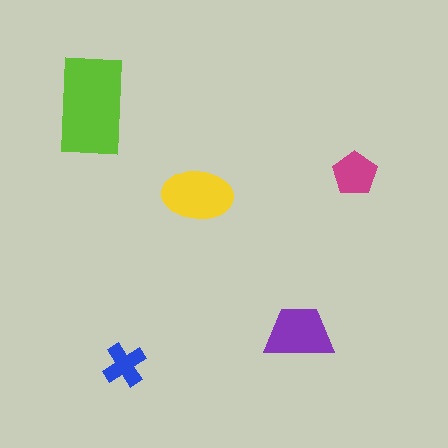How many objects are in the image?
There are 5 objects in the image.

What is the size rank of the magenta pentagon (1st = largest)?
4th.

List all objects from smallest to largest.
The blue cross, the magenta pentagon, the purple trapezoid, the yellow ellipse, the lime rectangle.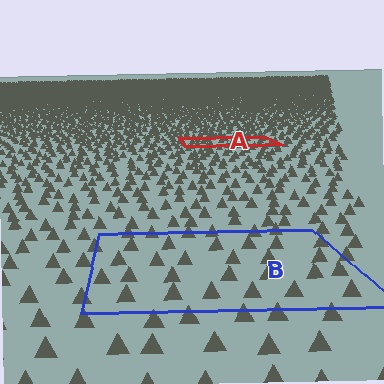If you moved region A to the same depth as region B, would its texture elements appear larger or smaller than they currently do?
They would appear larger. At a closer depth, the same texture elements are projected at a bigger on-screen size.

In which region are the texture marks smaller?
The texture marks are smaller in region A, because it is farther away.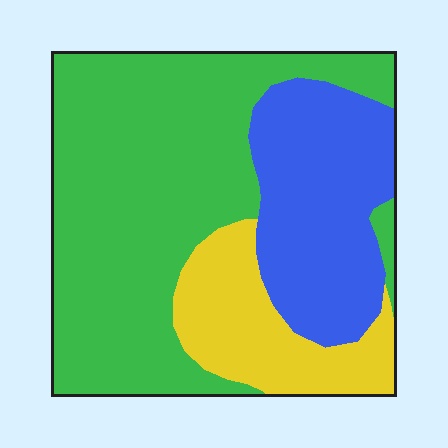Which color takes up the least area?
Yellow, at roughly 15%.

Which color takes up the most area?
Green, at roughly 55%.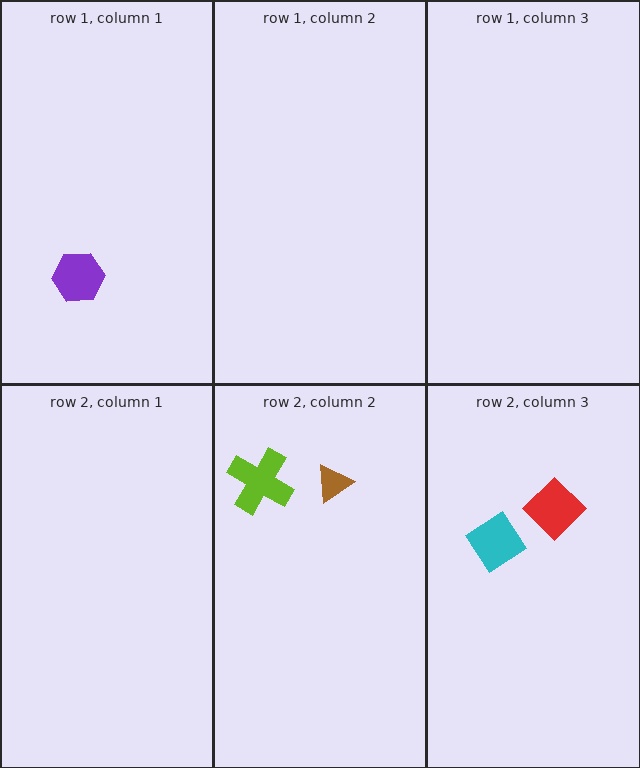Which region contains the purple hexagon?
The row 1, column 1 region.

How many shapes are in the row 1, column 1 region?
1.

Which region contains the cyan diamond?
The row 2, column 3 region.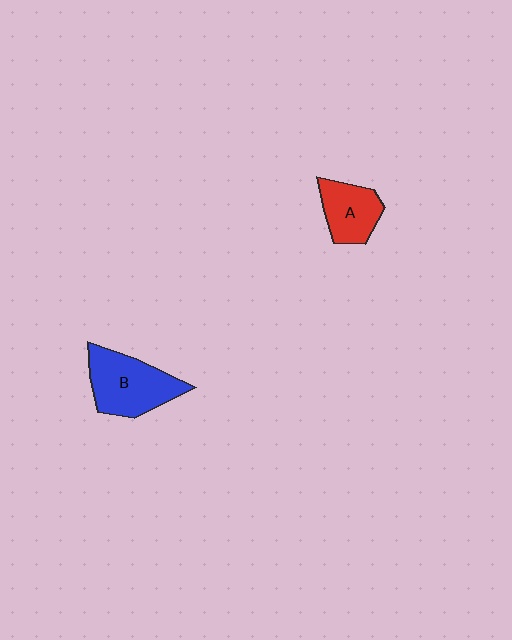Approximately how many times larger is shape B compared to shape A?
Approximately 1.5 times.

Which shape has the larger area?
Shape B (blue).